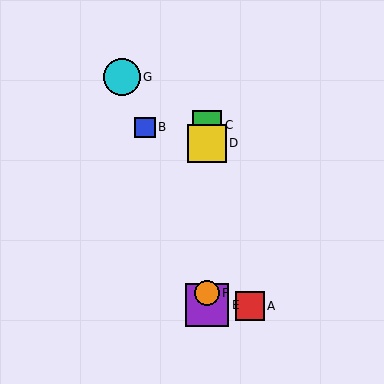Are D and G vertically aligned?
No, D is at x≈207 and G is at x≈122.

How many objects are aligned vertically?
4 objects (C, D, E, F) are aligned vertically.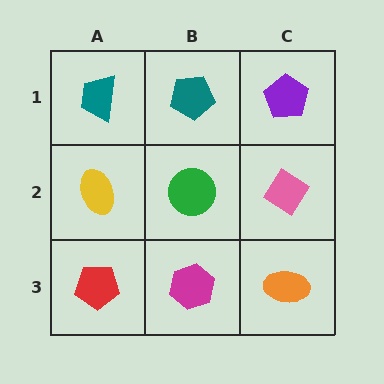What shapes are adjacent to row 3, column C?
A pink diamond (row 2, column C), a magenta hexagon (row 3, column B).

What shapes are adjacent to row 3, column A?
A yellow ellipse (row 2, column A), a magenta hexagon (row 3, column B).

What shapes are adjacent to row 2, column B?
A teal pentagon (row 1, column B), a magenta hexagon (row 3, column B), a yellow ellipse (row 2, column A), a pink diamond (row 2, column C).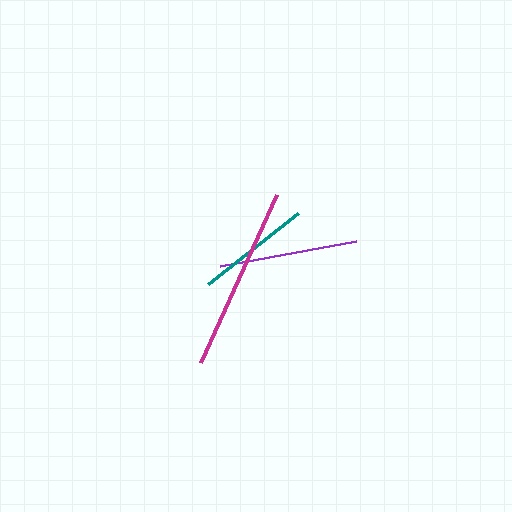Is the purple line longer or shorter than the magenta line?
The magenta line is longer than the purple line.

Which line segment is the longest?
The magenta line is the longest at approximately 185 pixels.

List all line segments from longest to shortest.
From longest to shortest: magenta, purple, teal.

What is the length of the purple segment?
The purple segment is approximately 138 pixels long.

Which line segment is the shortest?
The teal line is the shortest at approximately 115 pixels.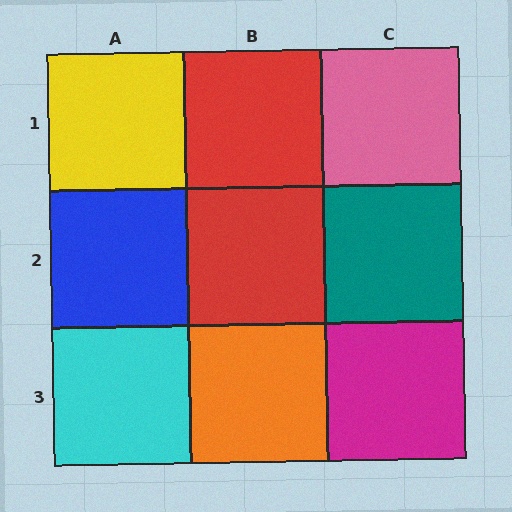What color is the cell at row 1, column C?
Pink.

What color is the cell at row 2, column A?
Blue.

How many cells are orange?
1 cell is orange.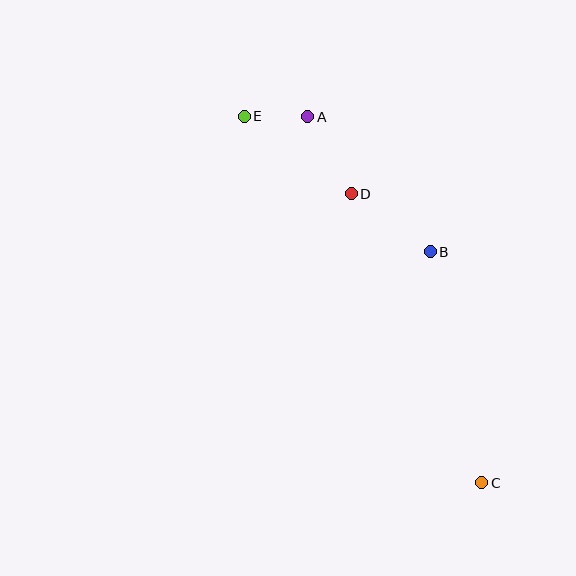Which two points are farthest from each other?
Points C and E are farthest from each other.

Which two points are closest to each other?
Points A and E are closest to each other.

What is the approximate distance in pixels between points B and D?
The distance between B and D is approximately 98 pixels.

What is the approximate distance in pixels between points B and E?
The distance between B and E is approximately 230 pixels.